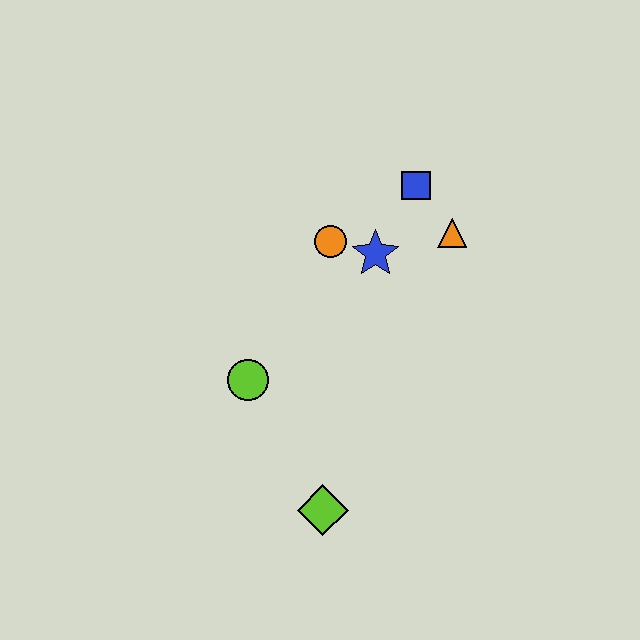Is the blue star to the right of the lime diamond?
Yes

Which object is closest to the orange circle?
The blue star is closest to the orange circle.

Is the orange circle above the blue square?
No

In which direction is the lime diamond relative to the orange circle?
The lime diamond is below the orange circle.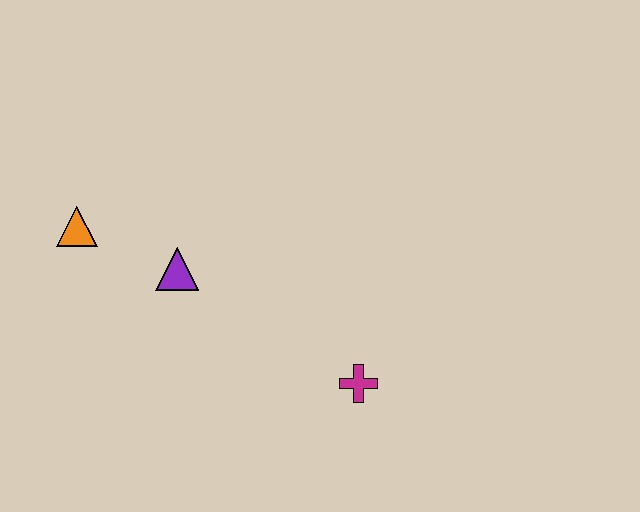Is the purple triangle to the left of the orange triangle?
No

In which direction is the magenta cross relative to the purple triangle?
The magenta cross is to the right of the purple triangle.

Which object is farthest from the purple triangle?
The magenta cross is farthest from the purple triangle.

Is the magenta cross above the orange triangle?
No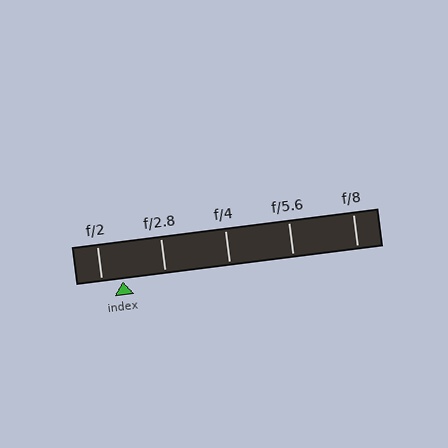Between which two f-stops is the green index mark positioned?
The index mark is between f/2 and f/2.8.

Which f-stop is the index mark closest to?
The index mark is closest to f/2.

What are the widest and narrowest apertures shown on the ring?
The widest aperture shown is f/2 and the narrowest is f/8.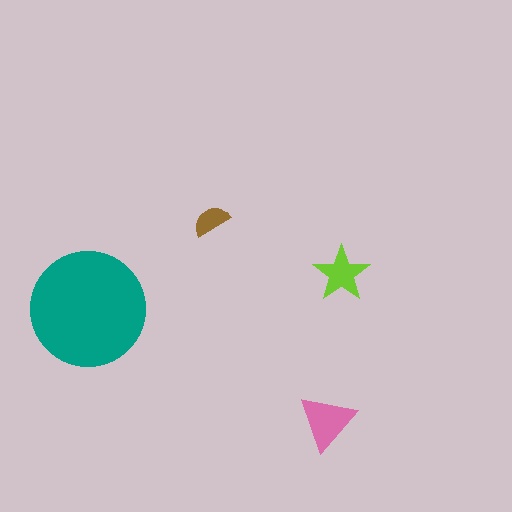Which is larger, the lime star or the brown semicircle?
The lime star.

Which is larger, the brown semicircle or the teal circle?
The teal circle.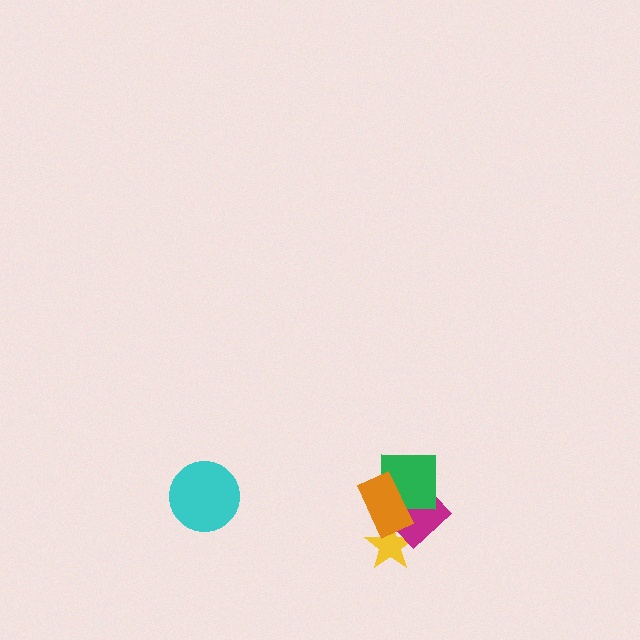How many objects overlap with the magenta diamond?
3 objects overlap with the magenta diamond.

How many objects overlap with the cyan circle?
0 objects overlap with the cyan circle.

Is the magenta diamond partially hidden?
Yes, it is partially covered by another shape.